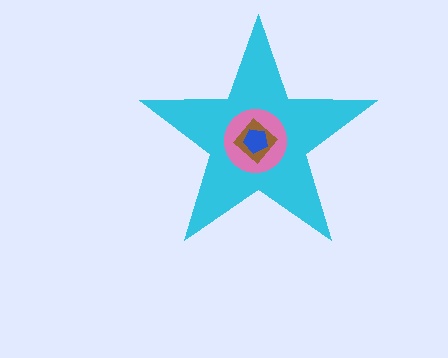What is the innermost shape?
The blue pentagon.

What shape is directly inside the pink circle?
The brown diamond.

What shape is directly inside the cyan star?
The pink circle.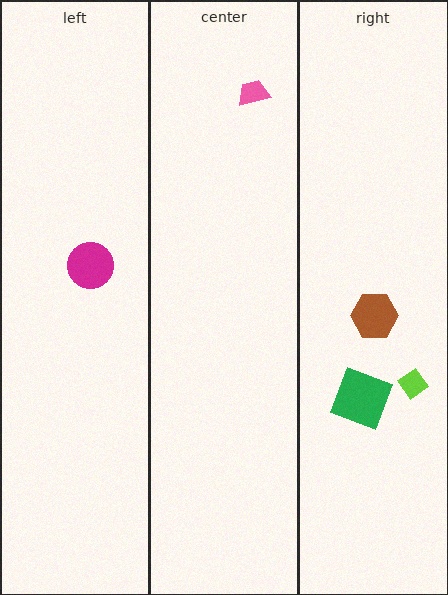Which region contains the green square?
The right region.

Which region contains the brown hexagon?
The right region.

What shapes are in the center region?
The pink trapezoid.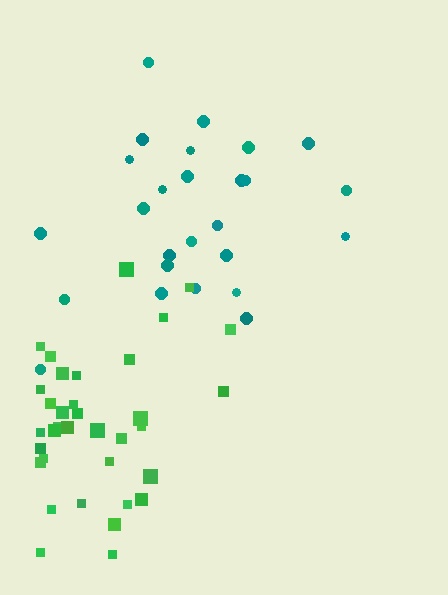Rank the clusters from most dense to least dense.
green, teal.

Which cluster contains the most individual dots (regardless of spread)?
Green (35).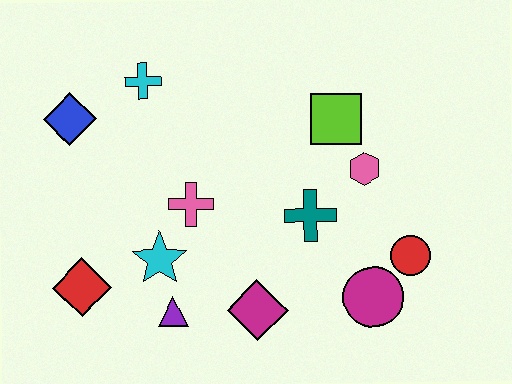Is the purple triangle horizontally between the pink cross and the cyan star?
Yes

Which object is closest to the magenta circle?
The red circle is closest to the magenta circle.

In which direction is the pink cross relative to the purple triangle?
The pink cross is above the purple triangle.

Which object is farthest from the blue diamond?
The red circle is farthest from the blue diamond.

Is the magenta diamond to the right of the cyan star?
Yes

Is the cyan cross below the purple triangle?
No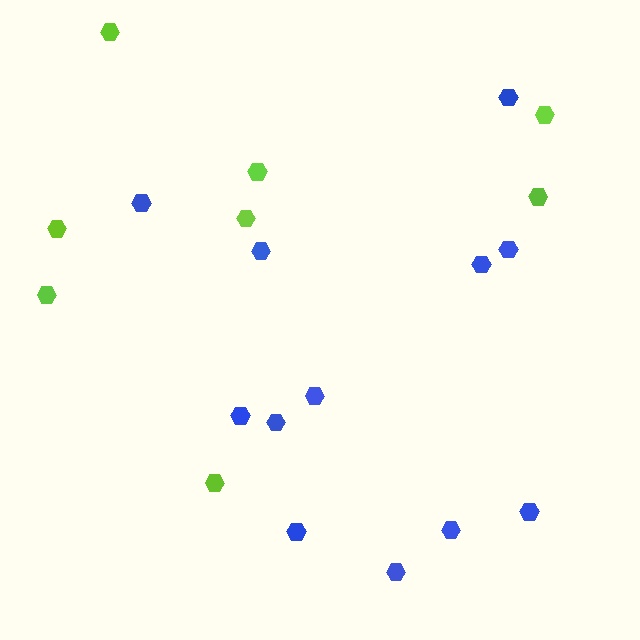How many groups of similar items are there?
There are 2 groups: one group of blue hexagons (12) and one group of lime hexagons (8).